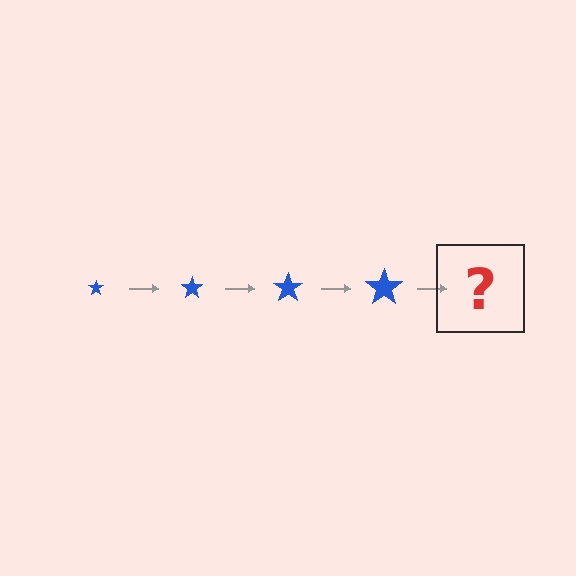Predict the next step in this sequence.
The next step is a blue star, larger than the previous one.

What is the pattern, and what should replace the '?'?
The pattern is that the star gets progressively larger each step. The '?' should be a blue star, larger than the previous one.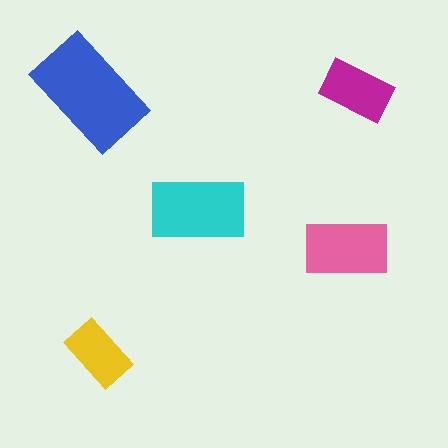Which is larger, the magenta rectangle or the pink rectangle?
The pink one.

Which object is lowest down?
The yellow rectangle is bottommost.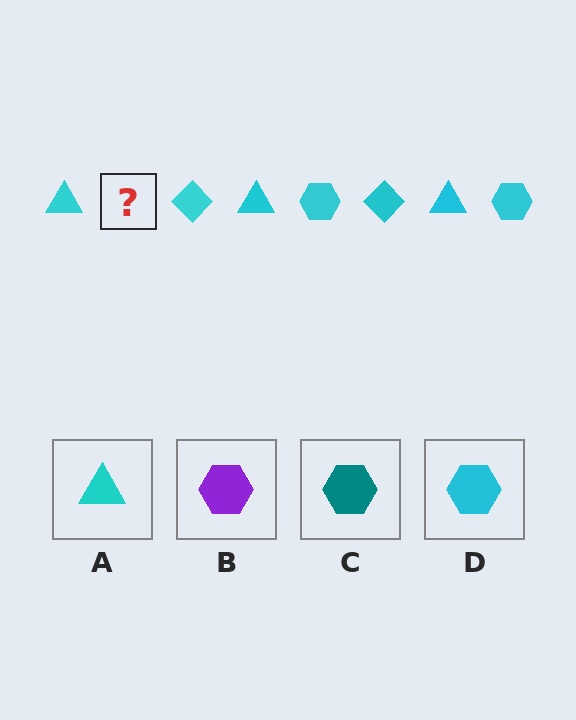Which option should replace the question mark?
Option D.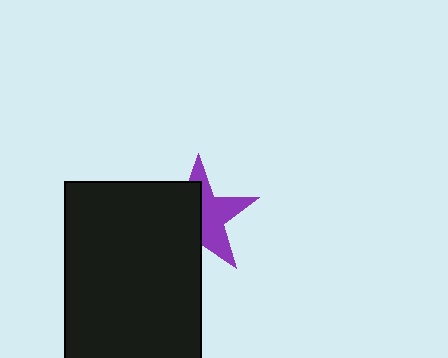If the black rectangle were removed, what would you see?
You would see the complete purple star.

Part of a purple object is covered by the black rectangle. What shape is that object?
It is a star.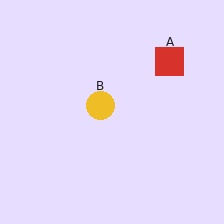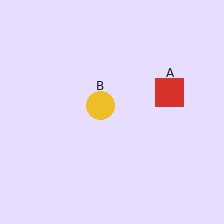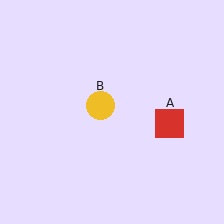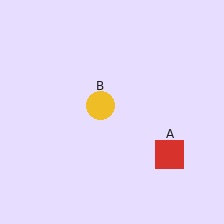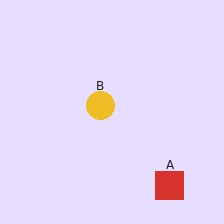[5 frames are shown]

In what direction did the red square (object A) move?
The red square (object A) moved down.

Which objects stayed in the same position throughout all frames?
Yellow circle (object B) remained stationary.